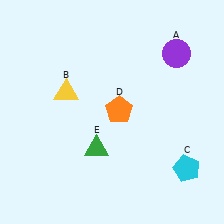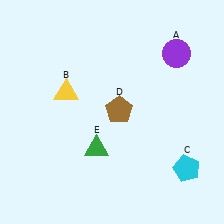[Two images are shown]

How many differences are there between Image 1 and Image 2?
There is 1 difference between the two images.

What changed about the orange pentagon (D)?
In Image 1, D is orange. In Image 2, it changed to brown.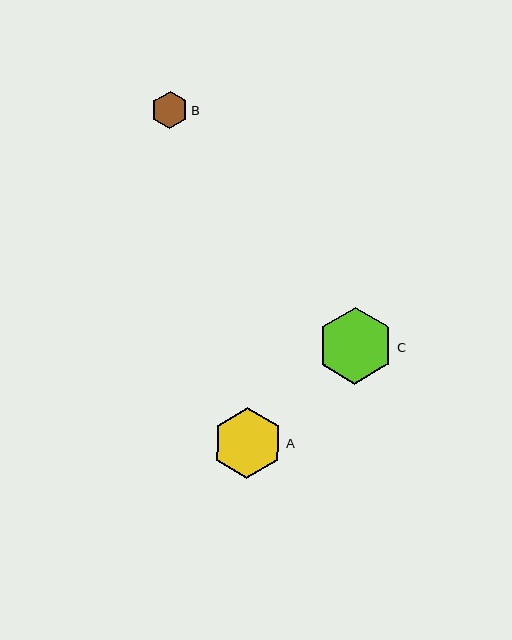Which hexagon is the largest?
Hexagon C is the largest with a size of approximately 77 pixels.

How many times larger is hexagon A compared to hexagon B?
Hexagon A is approximately 1.9 times the size of hexagon B.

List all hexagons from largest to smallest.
From largest to smallest: C, A, B.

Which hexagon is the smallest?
Hexagon B is the smallest with a size of approximately 37 pixels.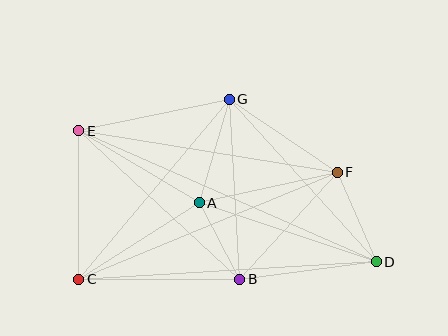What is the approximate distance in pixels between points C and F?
The distance between C and F is approximately 280 pixels.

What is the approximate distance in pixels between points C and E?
The distance between C and E is approximately 148 pixels.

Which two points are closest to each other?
Points A and B are closest to each other.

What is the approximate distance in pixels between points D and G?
The distance between D and G is approximately 219 pixels.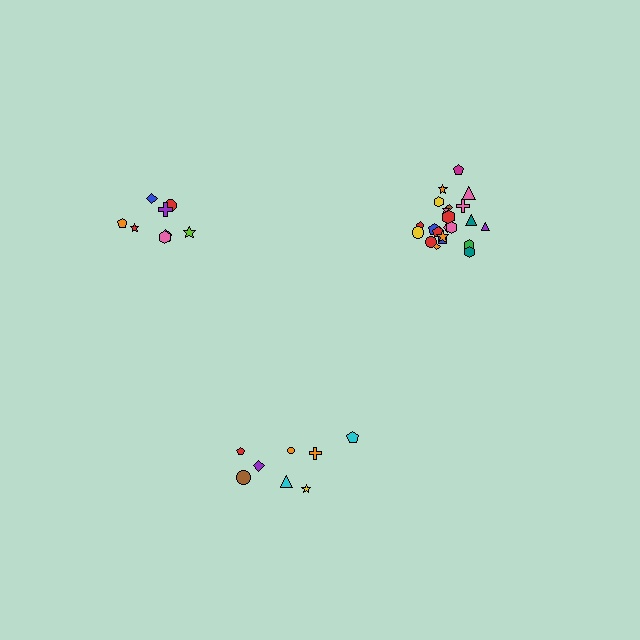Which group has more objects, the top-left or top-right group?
The top-right group.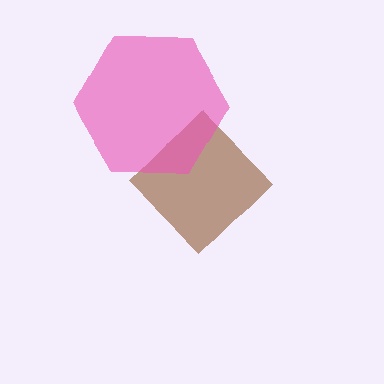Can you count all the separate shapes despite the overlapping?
Yes, there are 2 separate shapes.